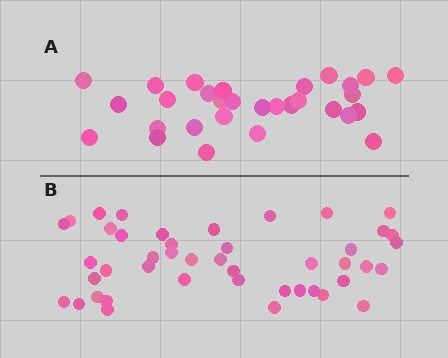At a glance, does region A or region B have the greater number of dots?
Region B (the bottom region) has more dots.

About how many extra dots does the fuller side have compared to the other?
Region B has approximately 15 more dots than region A.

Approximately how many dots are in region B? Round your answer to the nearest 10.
About 40 dots. (The exact count is 44, which rounds to 40.)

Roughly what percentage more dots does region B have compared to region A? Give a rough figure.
About 45% more.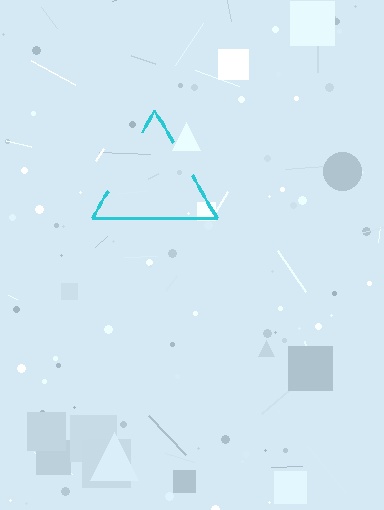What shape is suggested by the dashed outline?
The dashed outline suggests a triangle.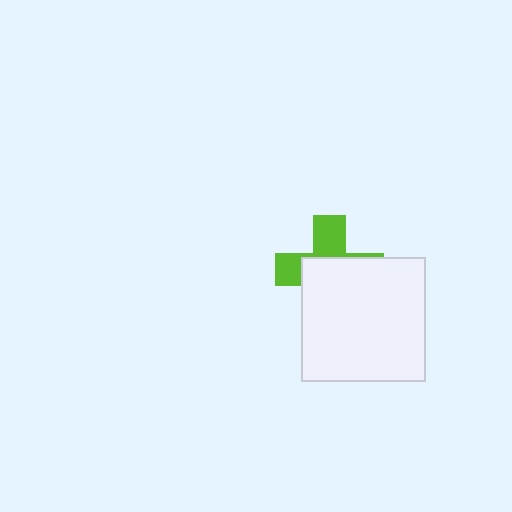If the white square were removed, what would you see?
You would see the complete lime cross.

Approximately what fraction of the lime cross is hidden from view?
Roughly 60% of the lime cross is hidden behind the white square.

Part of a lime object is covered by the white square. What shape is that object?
It is a cross.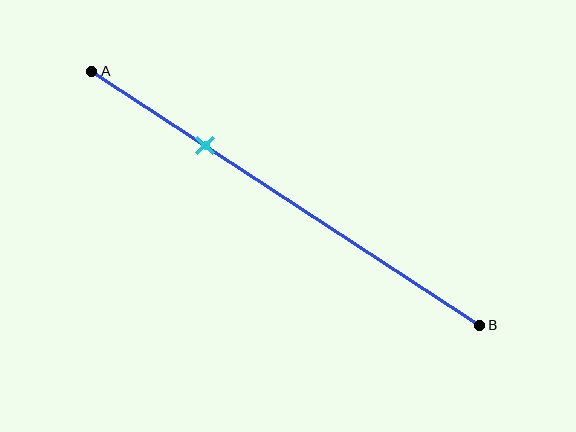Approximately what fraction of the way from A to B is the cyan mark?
The cyan mark is approximately 30% of the way from A to B.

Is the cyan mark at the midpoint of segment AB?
No, the mark is at about 30% from A, not at the 50% midpoint.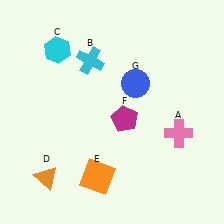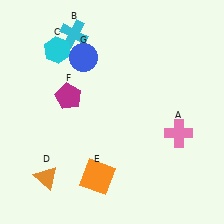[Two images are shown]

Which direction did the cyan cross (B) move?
The cyan cross (B) moved up.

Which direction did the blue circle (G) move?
The blue circle (G) moved left.